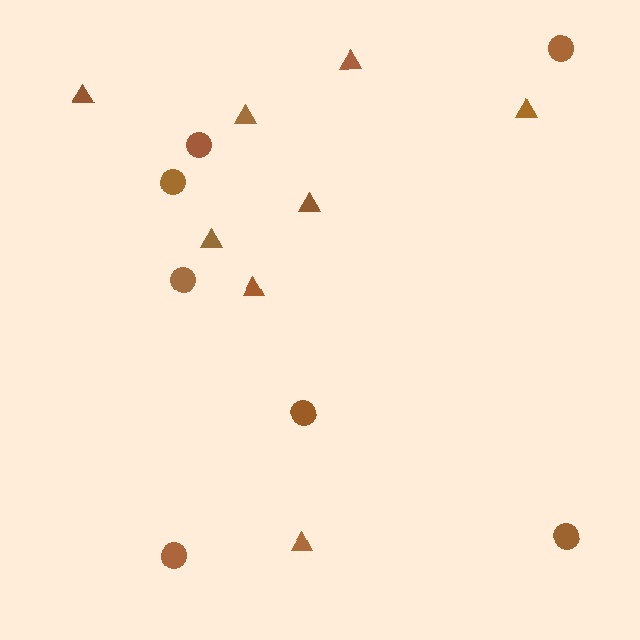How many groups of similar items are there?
There are 2 groups: one group of circles (7) and one group of triangles (8).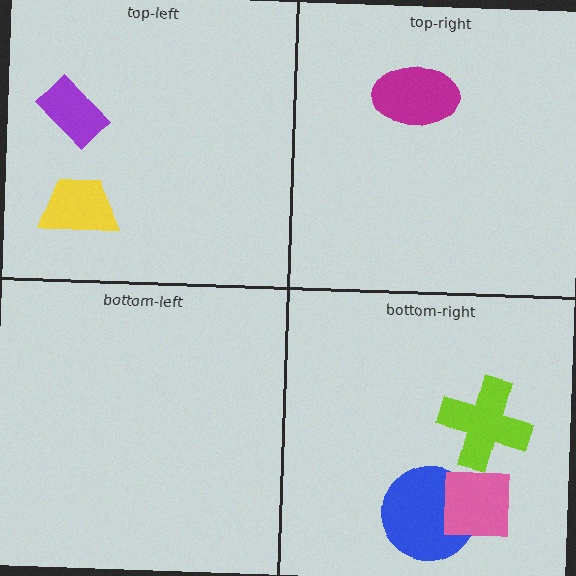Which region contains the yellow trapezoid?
The top-left region.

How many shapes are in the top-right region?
1.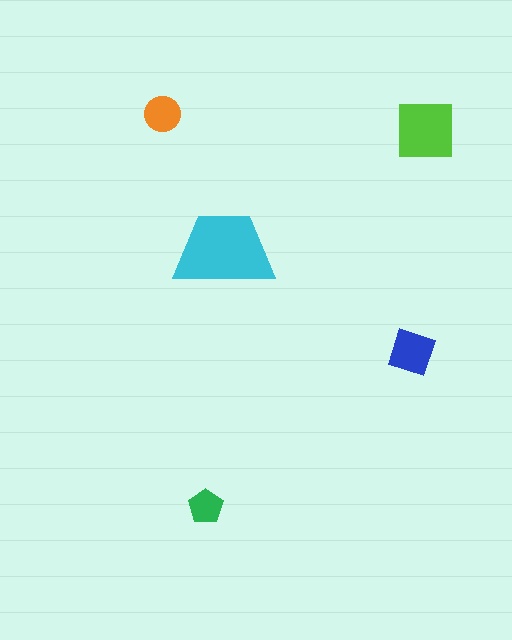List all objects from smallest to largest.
The green pentagon, the orange circle, the blue diamond, the lime square, the cyan trapezoid.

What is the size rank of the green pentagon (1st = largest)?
5th.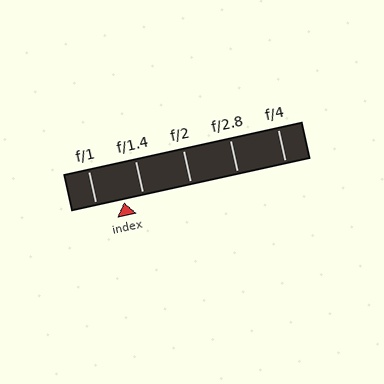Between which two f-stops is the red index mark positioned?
The index mark is between f/1 and f/1.4.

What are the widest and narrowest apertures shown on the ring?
The widest aperture shown is f/1 and the narrowest is f/4.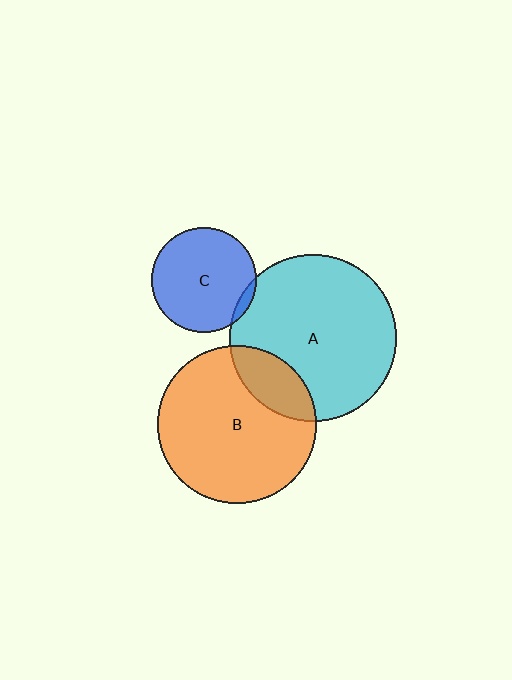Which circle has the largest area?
Circle A (cyan).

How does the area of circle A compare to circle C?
Approximately 2.5 times.